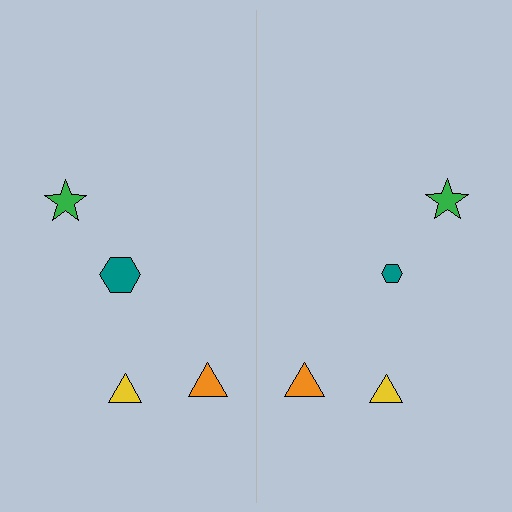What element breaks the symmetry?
The teal hexagon on the right side has a different size than its mirror counterpart.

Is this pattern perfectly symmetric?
No, the pattern is not perfectly symmetric. The teal hexagon on the right side has a different size than its mirror counterpart.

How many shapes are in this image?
There are 8 shapes in this image.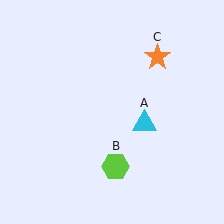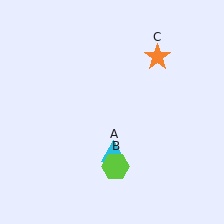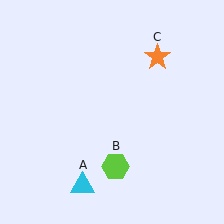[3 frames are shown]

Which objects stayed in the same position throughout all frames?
Lime hexagon (object B) and orange star (object C) remained stationary.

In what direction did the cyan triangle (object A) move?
The cyan triangle (object A) moved down and to the left.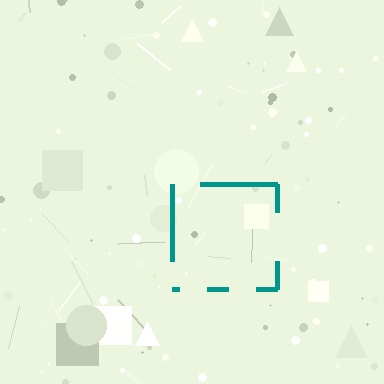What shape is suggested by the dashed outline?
The dashed outline suggests a square.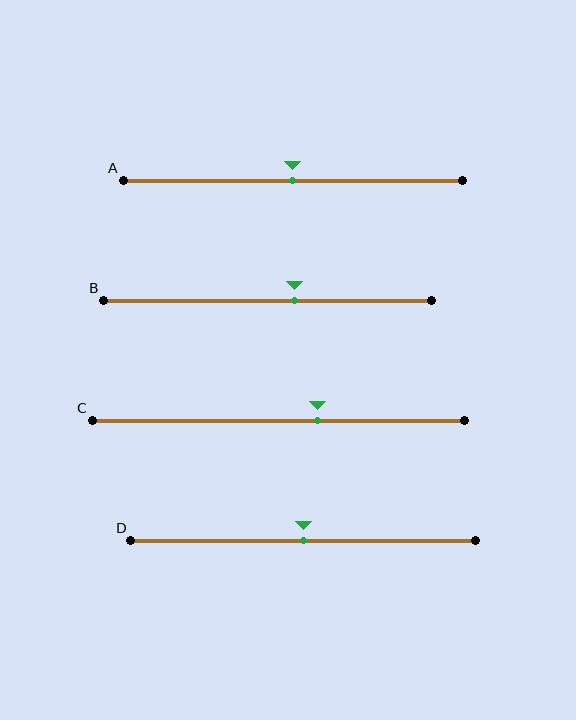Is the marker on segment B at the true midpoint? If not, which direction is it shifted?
No, the marker on segment B is shifted to the right by about 8% of the segment length.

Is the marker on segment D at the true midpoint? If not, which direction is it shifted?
Yes, the marker on segment D is at the true midpoint.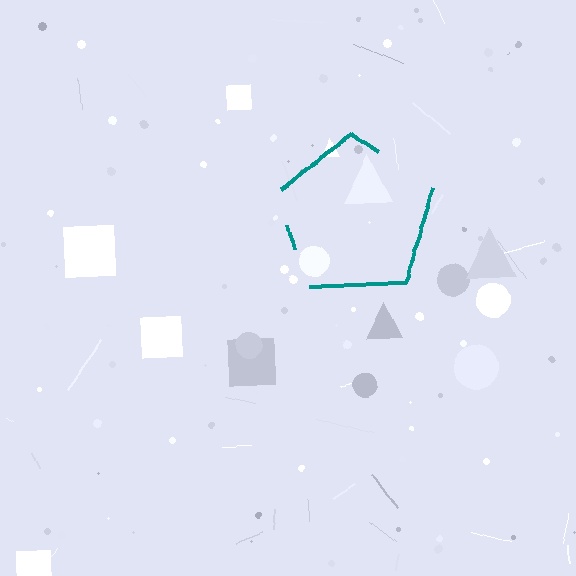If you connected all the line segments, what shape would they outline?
They would outline a pentagon.